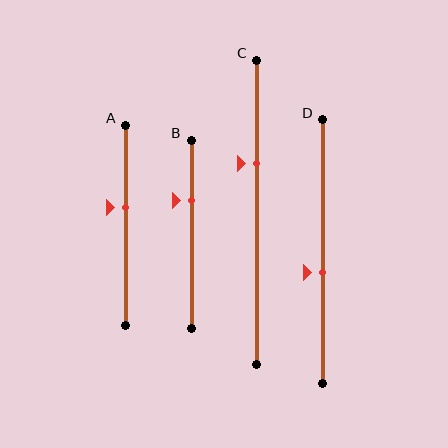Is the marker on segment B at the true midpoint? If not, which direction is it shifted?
No, the marker on segment B is shifted upward by about 18% of the segment length.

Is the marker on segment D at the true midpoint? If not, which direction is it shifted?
No, the marker on segment D is shifted downward by about 8% of the segment length.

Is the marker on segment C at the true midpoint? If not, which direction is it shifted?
No, the marker on segment C is shifted upward by about 16% of the segment length.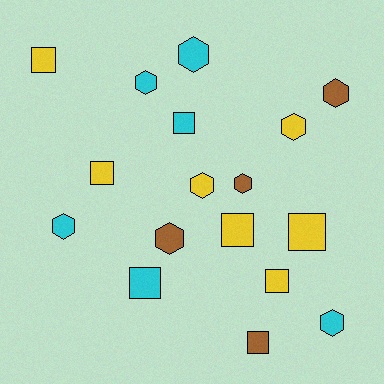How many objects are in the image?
There are 17 objects.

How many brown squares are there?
There is 1 brown square.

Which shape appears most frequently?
Hexagon, with 9 objects.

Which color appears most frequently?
Yellow, with 7 objects.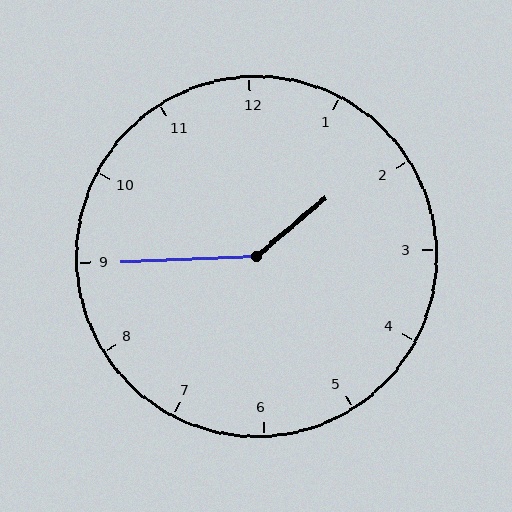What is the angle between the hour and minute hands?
Approximately 142 degrees.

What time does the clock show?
1:45.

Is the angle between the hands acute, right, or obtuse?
It is obtuse.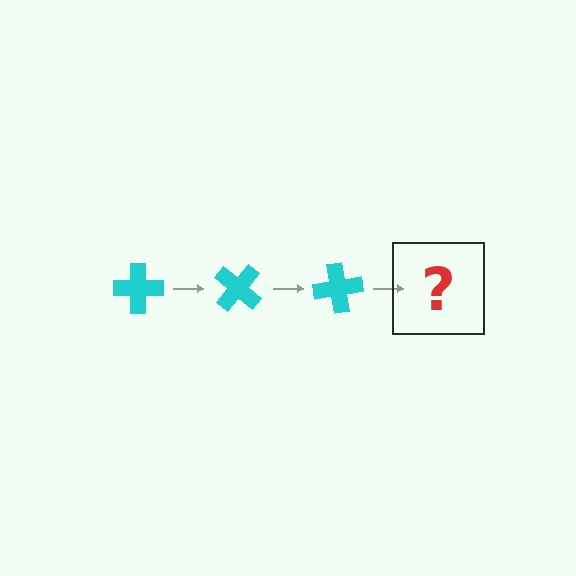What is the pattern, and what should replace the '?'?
The pattern is that the cross rotates 40 degrees each step. The '?' should be a cyan cross rotated 120 degrees.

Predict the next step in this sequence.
The next step is a cyan cross rotated 120 degrees.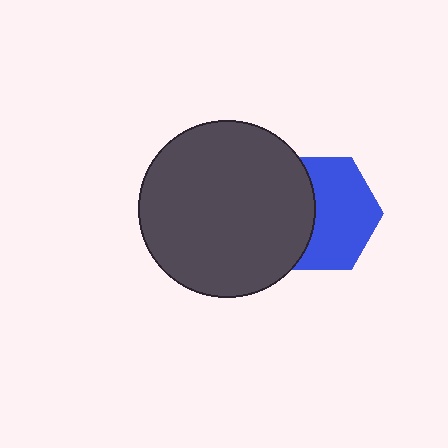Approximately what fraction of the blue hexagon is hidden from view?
Roughly 40% of the blue hexagon is hidden behind the dark gray circle.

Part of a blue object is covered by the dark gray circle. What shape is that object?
It is a hexagon.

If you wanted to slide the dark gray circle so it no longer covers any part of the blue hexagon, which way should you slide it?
Slide it left — that is the most direct way to separate the two shapes.